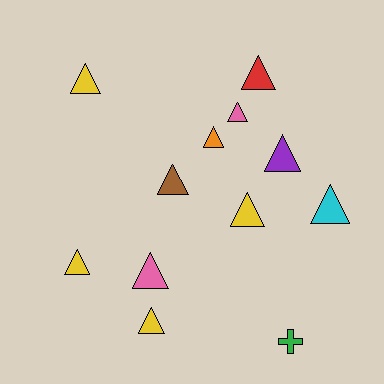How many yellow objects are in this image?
There are 4 yellow objects.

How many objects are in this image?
There are 12 objects.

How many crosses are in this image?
There is 1 cross.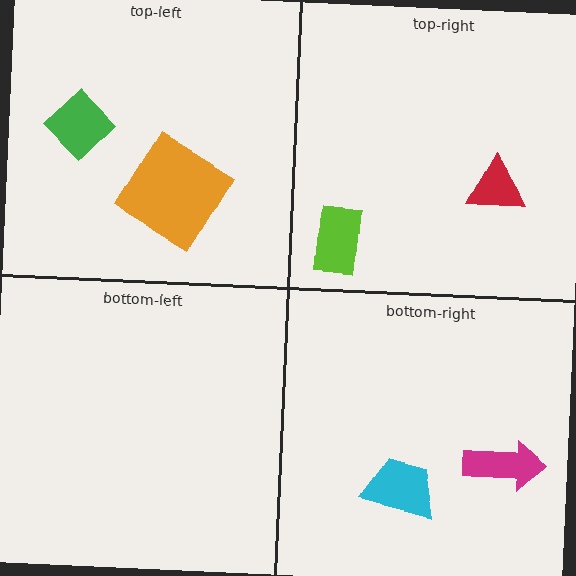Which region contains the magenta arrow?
The bottom-right region.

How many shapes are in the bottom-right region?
2.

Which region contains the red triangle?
The top-right region.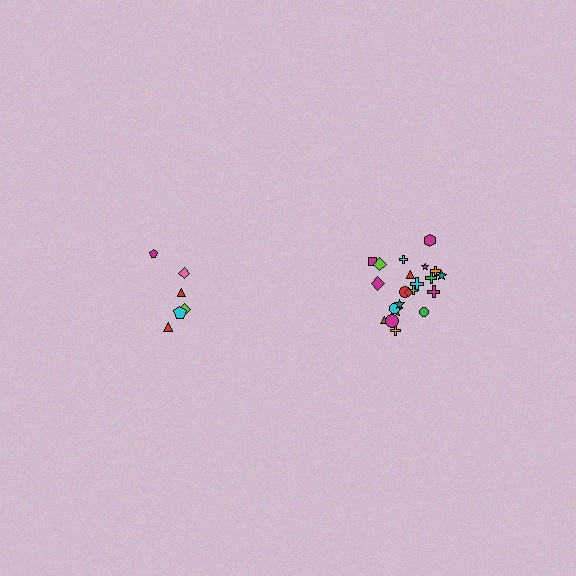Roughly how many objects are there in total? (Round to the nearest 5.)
Roughly 30 objects in total.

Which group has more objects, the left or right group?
The right group.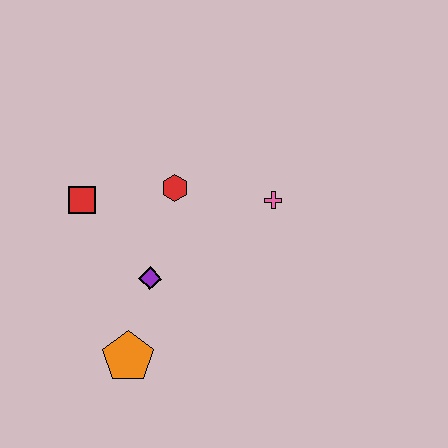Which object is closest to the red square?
The red hexagon is closest to the red square.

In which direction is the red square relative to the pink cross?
The red square is to the left of the pink cross.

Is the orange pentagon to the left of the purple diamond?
Yes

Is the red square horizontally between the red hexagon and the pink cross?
No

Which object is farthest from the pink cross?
The orange pentagon is farthest from the pink cross.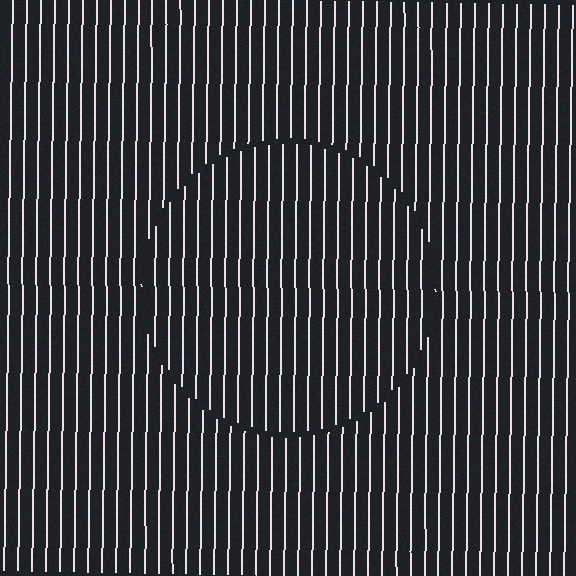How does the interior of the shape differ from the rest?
The interior of the shape contains the same grating, shifted by half a period — the contour is defined by the phase discontinuity where line-ends from the inner and outer gratings abut.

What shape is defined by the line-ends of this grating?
An illusory circle. The interior of the shape contains the same grating, shifted by half a period — the contour is defined by the phase discontinuity where line-ends from the inner and outer gratings abut.